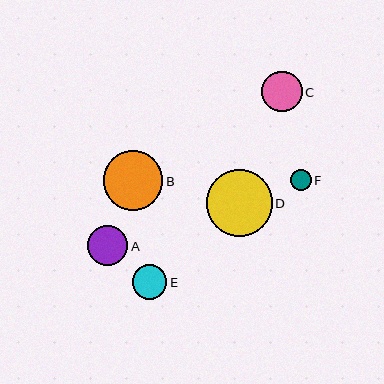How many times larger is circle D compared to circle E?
Circle D is approximately 1.9 times the size of circle E.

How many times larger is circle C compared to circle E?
Circle C is approximately 1.2 times the size of circle E.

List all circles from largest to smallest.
From largest to smallest: D, B, C, A, E, F.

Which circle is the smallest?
Circle F is the smallest with a size of approximately 21 pixels.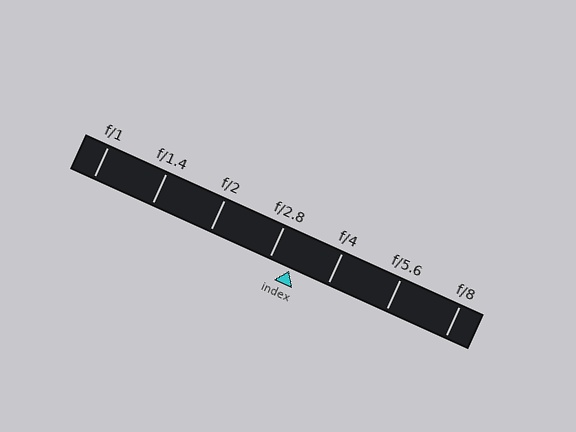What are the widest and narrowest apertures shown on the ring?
The widest aperture shown is f/1 and the narrowest is f/8.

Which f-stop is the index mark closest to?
The index mark is closest to f/2.8.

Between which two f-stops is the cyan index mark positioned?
The index mark is between f/2.8 and f/4.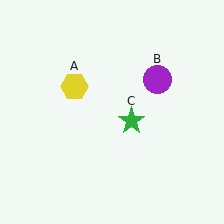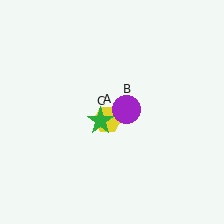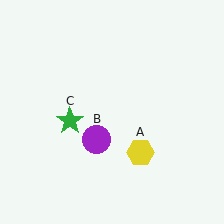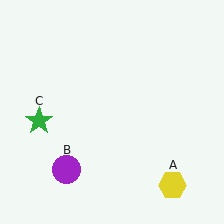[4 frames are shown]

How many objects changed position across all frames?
3 objects changed position: yellow hexagon (object A), purple circle (object B), green star (object C).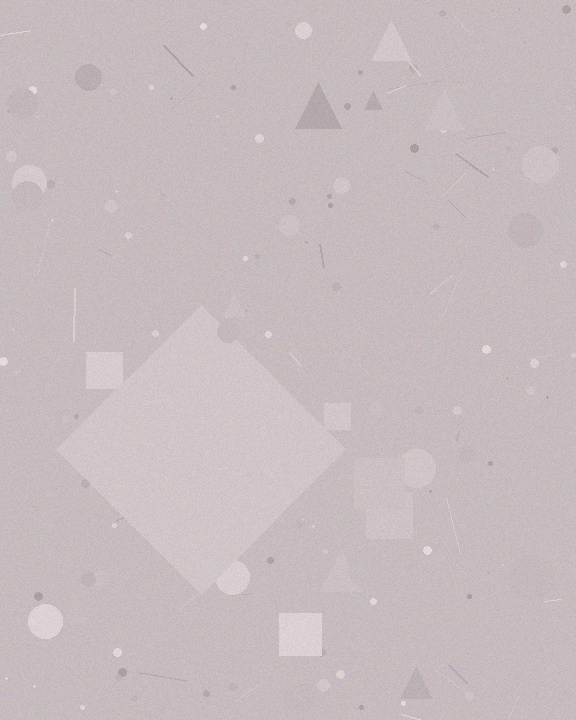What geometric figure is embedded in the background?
A diamond is embedded in the background.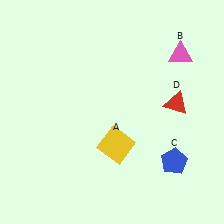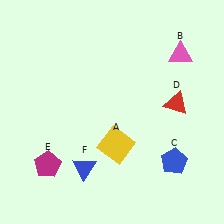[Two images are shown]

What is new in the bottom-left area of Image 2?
A blue triangle (F) was added in the bottom-left area of Image 2.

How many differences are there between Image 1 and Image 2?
There are 2 differences between the two images.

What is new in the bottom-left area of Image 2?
A magenta pentagon (E) was added in the bottom-left area of Image 2.